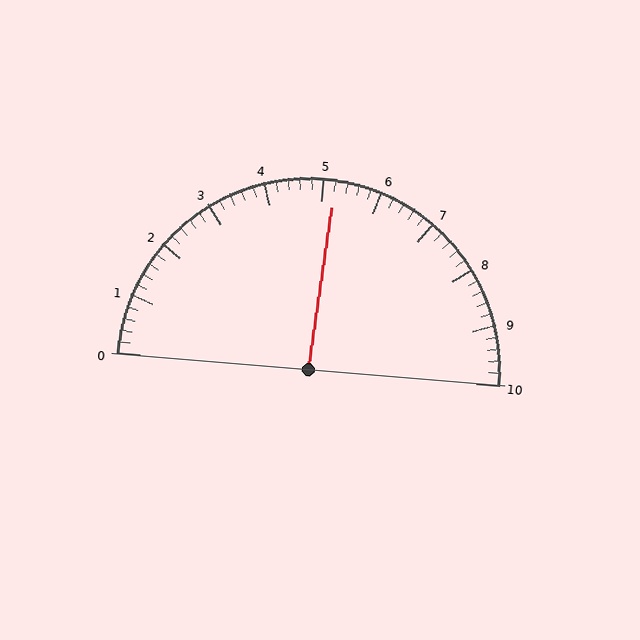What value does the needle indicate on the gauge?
The needle indicates approximately 5.2.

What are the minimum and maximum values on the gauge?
The gauge ranges from 0 to 10.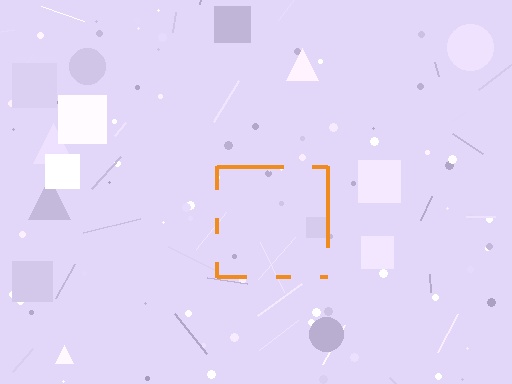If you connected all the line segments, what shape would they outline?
They would outline a square.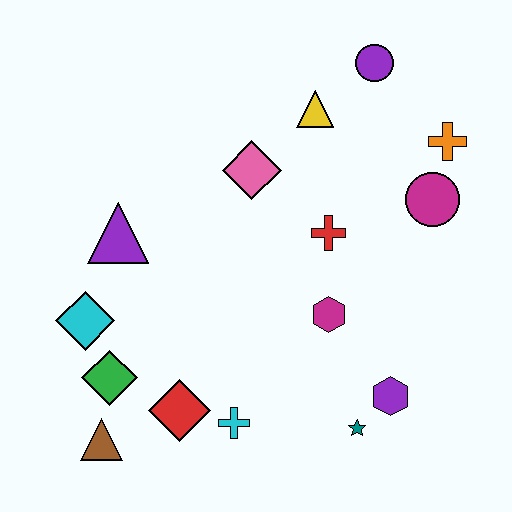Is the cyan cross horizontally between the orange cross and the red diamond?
Yes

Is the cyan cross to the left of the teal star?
Yes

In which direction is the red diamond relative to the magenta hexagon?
The red diamond is to the left of the magenta hexagon.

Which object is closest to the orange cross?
The magenta circle is closest to the orange cross.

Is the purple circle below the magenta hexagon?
No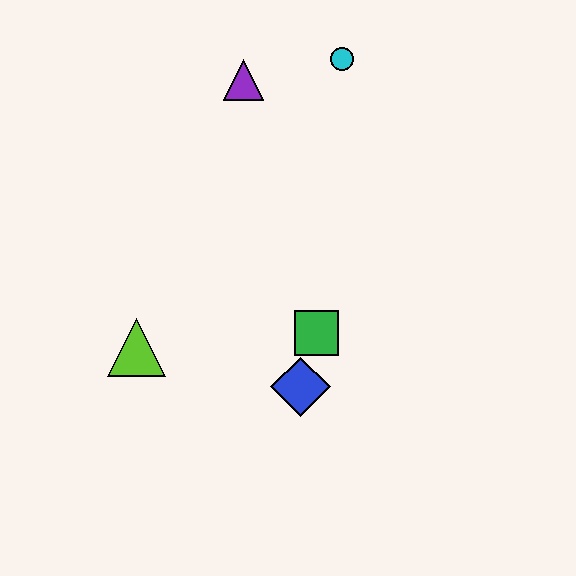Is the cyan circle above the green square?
Yes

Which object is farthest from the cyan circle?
The lime triangle is farthest from the cyan circle.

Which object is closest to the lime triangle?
The blue diamond is closest to the lime triangle.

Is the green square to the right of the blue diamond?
Yes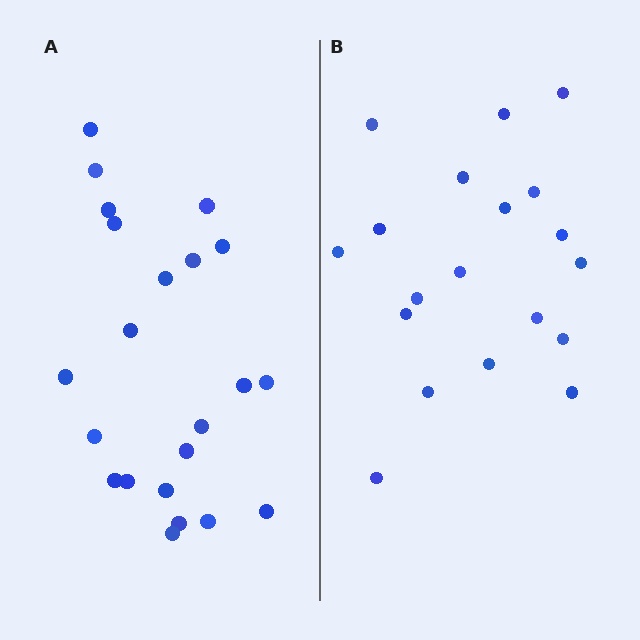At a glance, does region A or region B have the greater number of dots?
Region A (the left region) has more dots.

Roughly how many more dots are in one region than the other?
Region A has just a few more — roughly 2 or 3 more dots than region B.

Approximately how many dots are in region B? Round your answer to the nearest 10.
About 20 dots. (The exact count is 19, which rounds to 20.)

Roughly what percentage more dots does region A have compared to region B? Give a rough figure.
About 15% more.